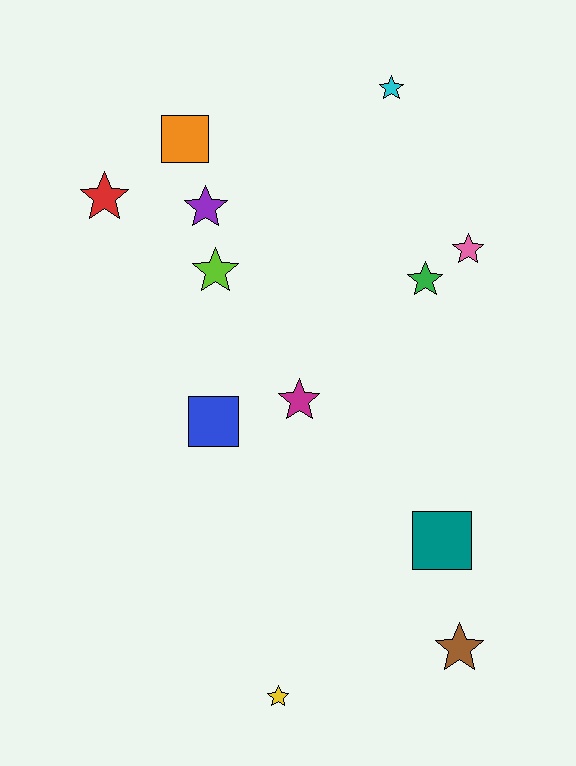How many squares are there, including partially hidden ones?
There are 3 squares.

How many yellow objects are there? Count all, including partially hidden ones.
There is 1 yellow object.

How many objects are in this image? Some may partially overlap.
There are 12 objects.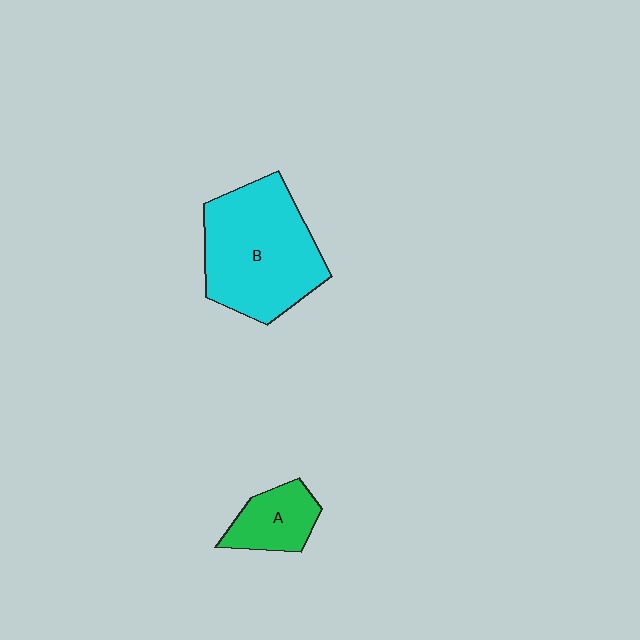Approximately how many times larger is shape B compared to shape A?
Approximately 2.7 times.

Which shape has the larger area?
Shape B (cyan).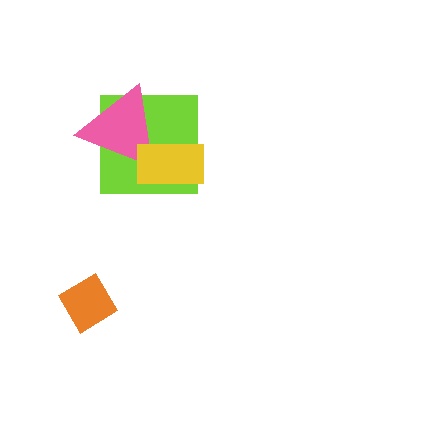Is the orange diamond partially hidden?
No, no other shape covers it.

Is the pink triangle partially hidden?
Yes, it is partially covered by another shape.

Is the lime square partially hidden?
Yes, it is partially covered by another shape.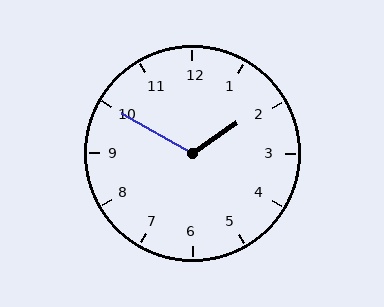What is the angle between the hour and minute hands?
Approximately 115 degrees.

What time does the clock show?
1:50.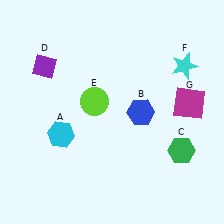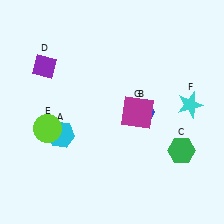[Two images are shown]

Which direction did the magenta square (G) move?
The magenta square (G) moved left.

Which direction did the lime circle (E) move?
The lime circle (E) moved left.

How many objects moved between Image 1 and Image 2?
3 objects moved between the two images.